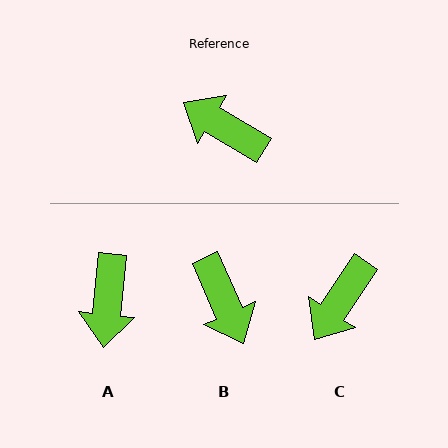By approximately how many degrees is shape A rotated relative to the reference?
Approximately 115 degrees counter-clockwise.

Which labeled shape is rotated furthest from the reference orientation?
B, about 145 degrees away.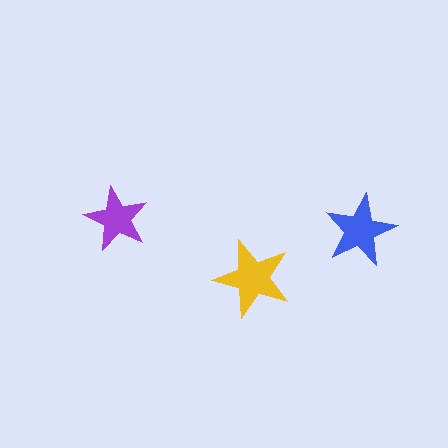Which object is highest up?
The purple star is topmost.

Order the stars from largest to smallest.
the yellow one, the blue one, the purple one.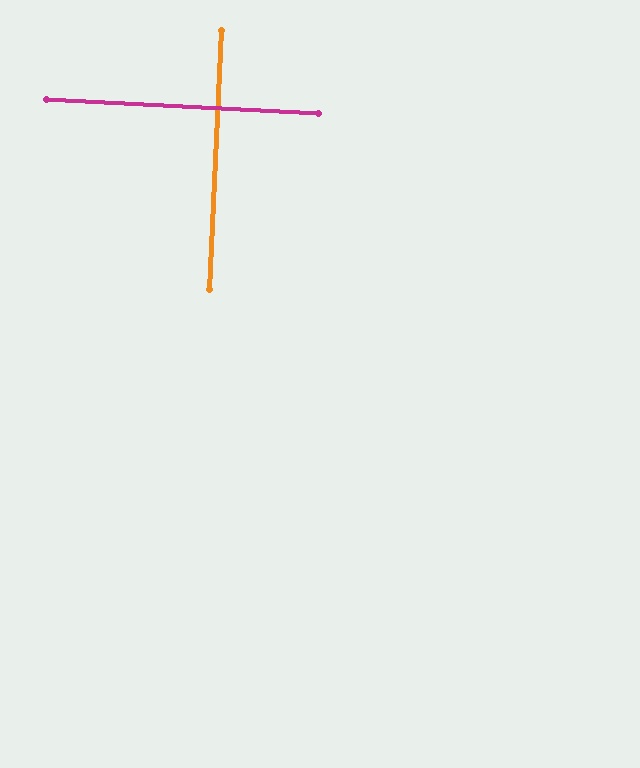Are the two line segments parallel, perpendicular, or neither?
Perpendicular — they meet at approximately 90°.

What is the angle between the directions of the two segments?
Approximately 90 degrees.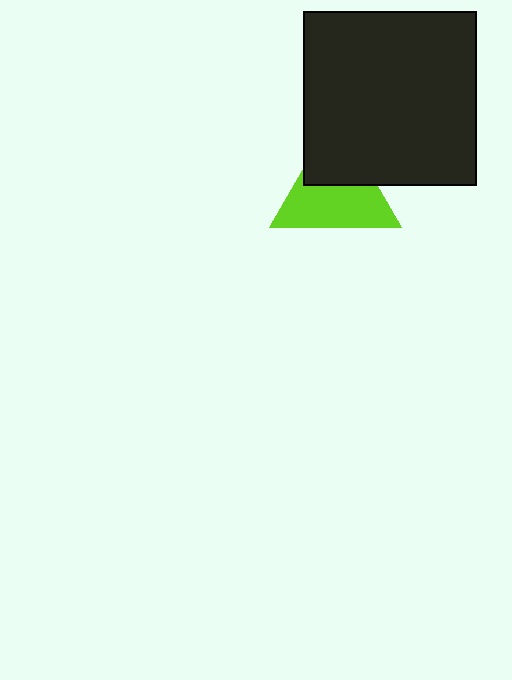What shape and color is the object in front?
The object in front is a black rectangle.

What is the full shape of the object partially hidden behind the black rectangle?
The partially hidden object is a lime triangle.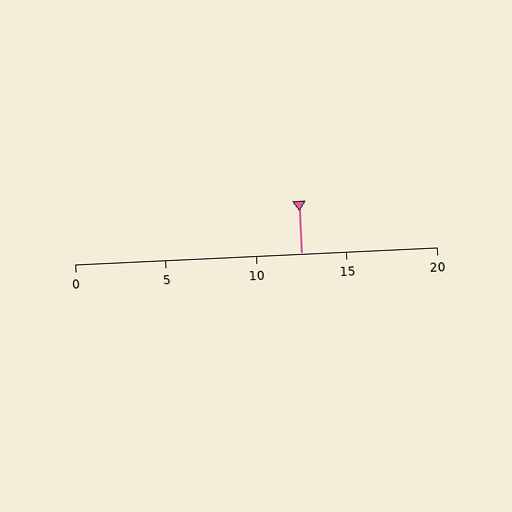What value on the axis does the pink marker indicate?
The marker indicates approximately 12.5.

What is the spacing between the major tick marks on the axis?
The major ticks are spaced 5 apart.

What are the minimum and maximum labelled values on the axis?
The axis runs from 0 to 20.